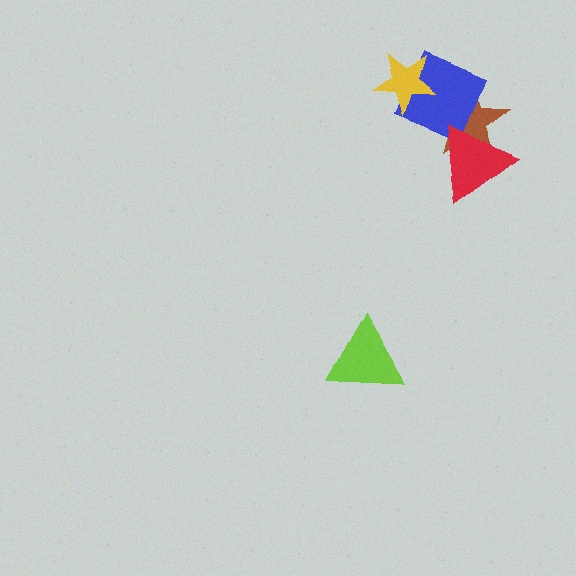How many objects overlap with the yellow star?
1 object overlaps with the yellow star.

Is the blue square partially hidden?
Yes, it is partially covered by another shape.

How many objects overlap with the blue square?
2 objects overlap with the blue square.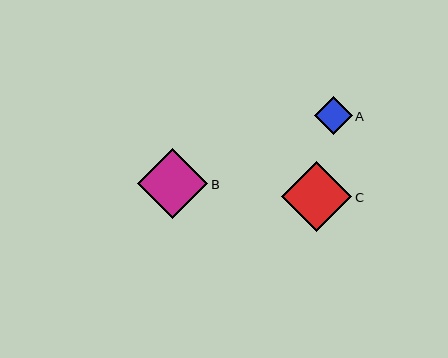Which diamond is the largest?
Diamond B is the largest with a size of approximately 71 pixels.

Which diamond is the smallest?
Diamond A is the smallest with a size of approximately 38 pixels.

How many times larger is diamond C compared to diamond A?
Diamond C is approximately 1.9 times the size of diamond A.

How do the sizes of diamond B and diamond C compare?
Diamond B and diamond C are approximately the same size.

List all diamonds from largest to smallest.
From largest to smallest: B, C, A.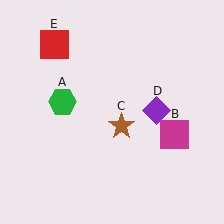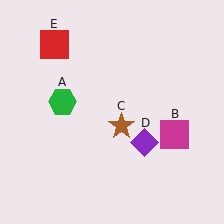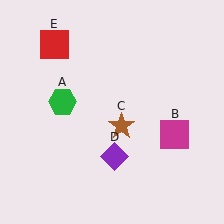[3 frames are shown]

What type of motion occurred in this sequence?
The purple diamond (object D) rotated clockwise around the center of the scene.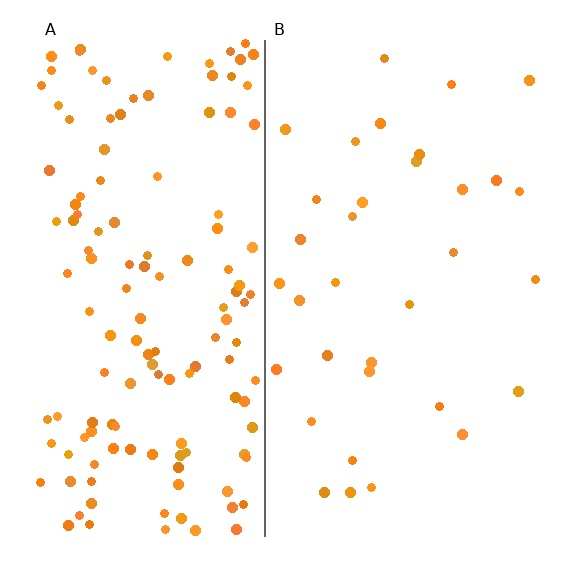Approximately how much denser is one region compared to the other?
Approximately 4.1× — region A over region B.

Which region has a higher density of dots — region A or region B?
A (the left).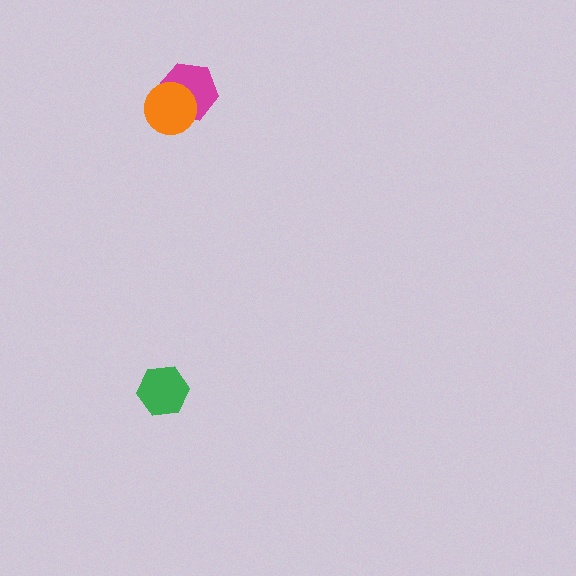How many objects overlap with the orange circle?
1 object overlaps with the orange circle.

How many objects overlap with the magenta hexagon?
1 object overlaps with the magenta hexagon.